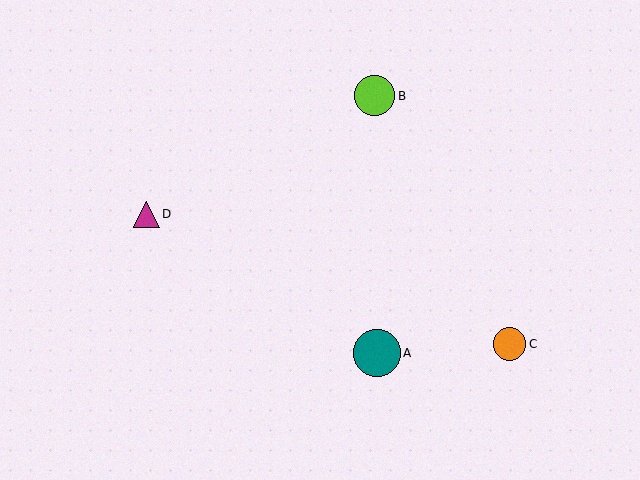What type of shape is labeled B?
Shape B is a lime circle.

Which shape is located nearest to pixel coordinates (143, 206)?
The magenta triangle (labeled D) at (146, 215) is nearest to that location.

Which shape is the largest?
The teal circle (labeled A) is the largest.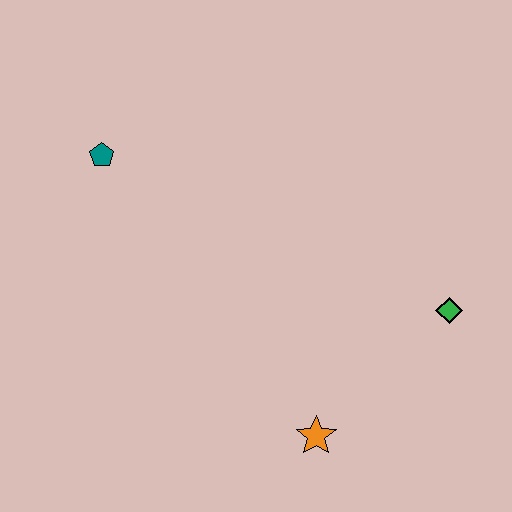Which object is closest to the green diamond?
The orange star is closest to the green diamond.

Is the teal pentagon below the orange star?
No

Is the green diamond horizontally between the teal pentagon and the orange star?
No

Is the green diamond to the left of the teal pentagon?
No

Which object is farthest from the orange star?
The teal pentagon is farthest from the orange star.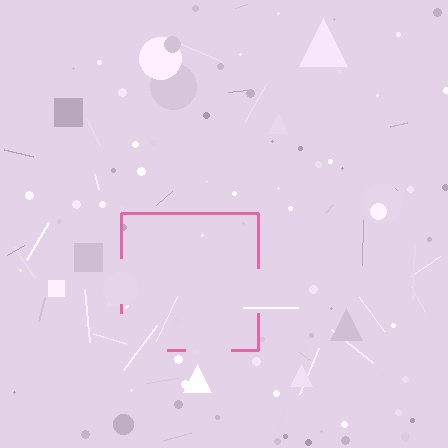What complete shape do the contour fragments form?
The contour fragments form a square.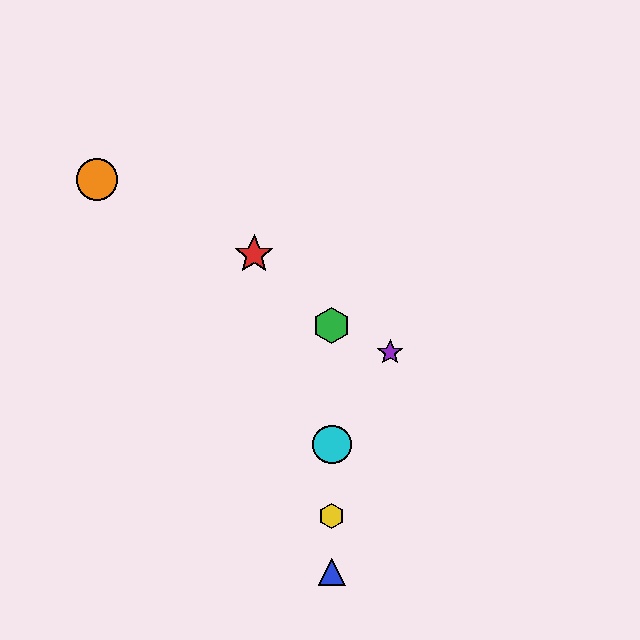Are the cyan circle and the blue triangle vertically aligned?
Yes, both are at x≈332.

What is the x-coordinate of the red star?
The red star is at x≈254.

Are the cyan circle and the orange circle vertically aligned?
No, the cyan circle is at x≈332 and the orange circle is at x≈97.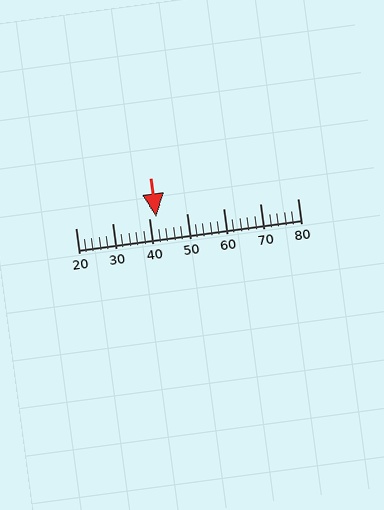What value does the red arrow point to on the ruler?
The red arrow points to approximately 42.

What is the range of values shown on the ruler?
The ruler shows values from 20 to 80.